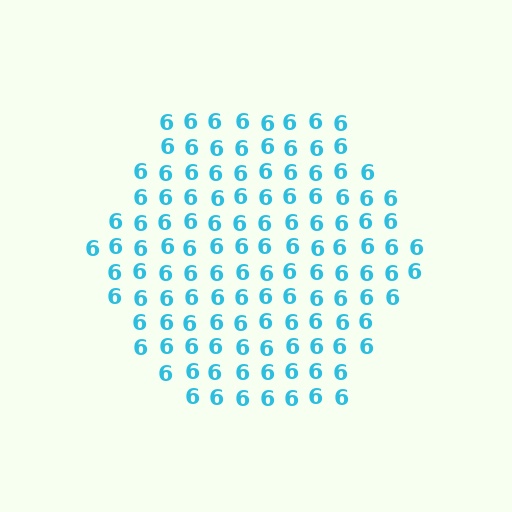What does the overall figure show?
The overall figure shows a hexagon.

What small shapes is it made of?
It is made of small digit 6's.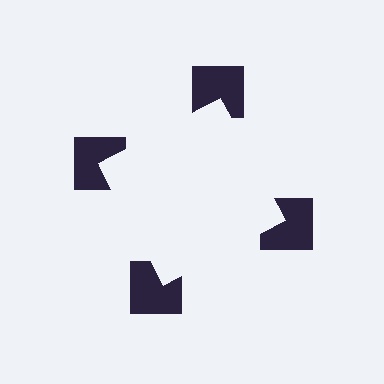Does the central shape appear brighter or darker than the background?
It typically appears slightly brighter than the background, even though no actual brightness change is drawn.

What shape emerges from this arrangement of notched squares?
An illusory square — its edges are inferred from the aligned wedge cuts in the notched squares, not physically drawn.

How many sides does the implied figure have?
4 sides.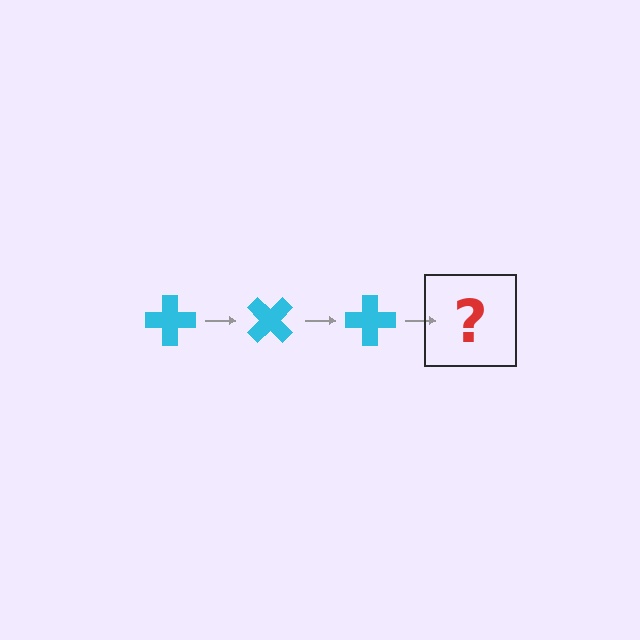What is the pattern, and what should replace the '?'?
The pattern is that the cross rotates 45 degrees each step. The '?' should be a cyan cross rotated 135 degrees.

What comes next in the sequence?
The next element should be a cyan cross rotated 135 degrees.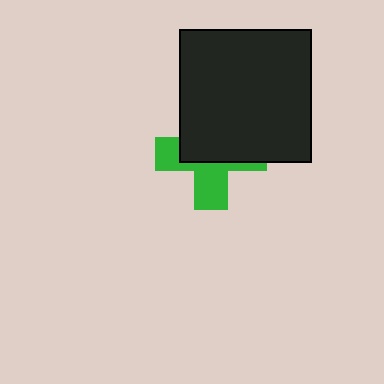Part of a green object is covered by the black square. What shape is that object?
It is a cross.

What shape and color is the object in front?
The object in front is a black square.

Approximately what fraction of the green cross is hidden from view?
Roughly 56% of the green cross is hidden behind the black square.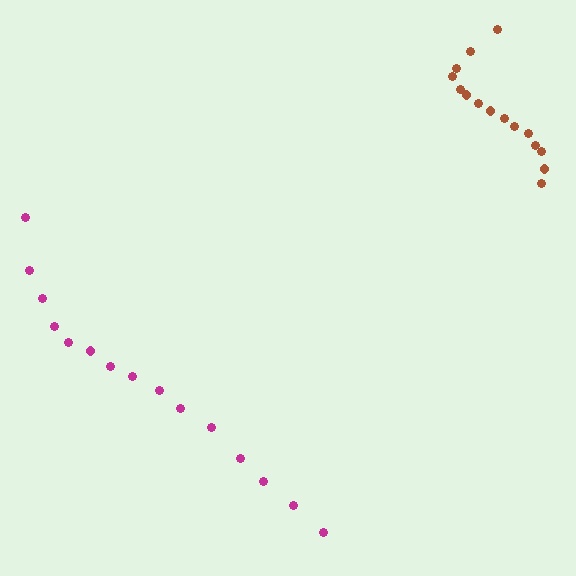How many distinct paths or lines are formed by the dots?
There are 2 distinct paths.